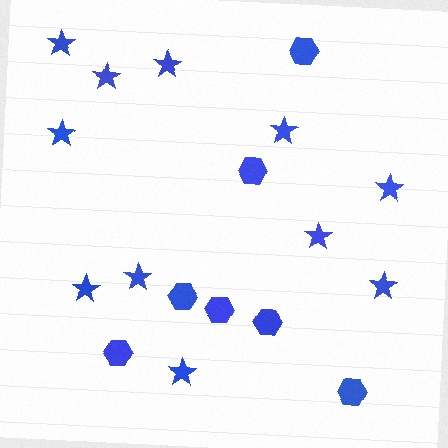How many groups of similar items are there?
There are 2 groups: one group of stars (11) and one group of hexagons (7).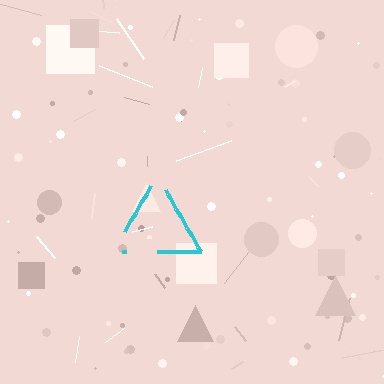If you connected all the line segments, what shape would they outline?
They would outline a triangle.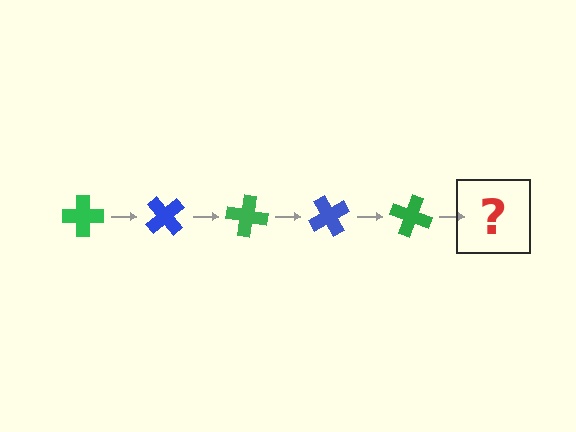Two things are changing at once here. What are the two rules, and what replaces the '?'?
The two rules are that it rotates 50 degrees each step and the color cycles through green and blue. The '?' should be a blue cross, rotated 250 degrees from the start.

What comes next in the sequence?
The next element should be a blue cross, rotated 250 degrees from the start.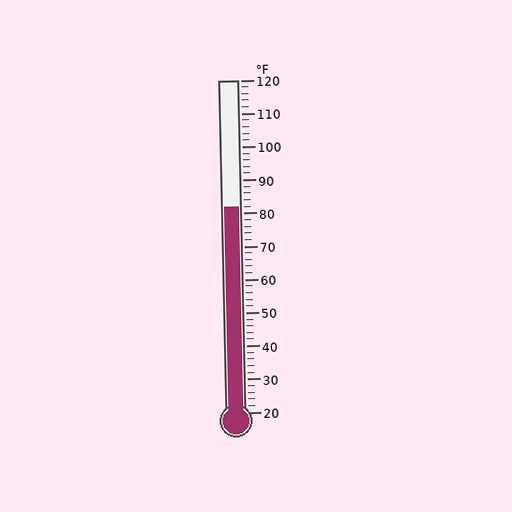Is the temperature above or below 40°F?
The temperature is above 40°F.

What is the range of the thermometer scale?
The thermometer scale ranges from 20°F to 120°F.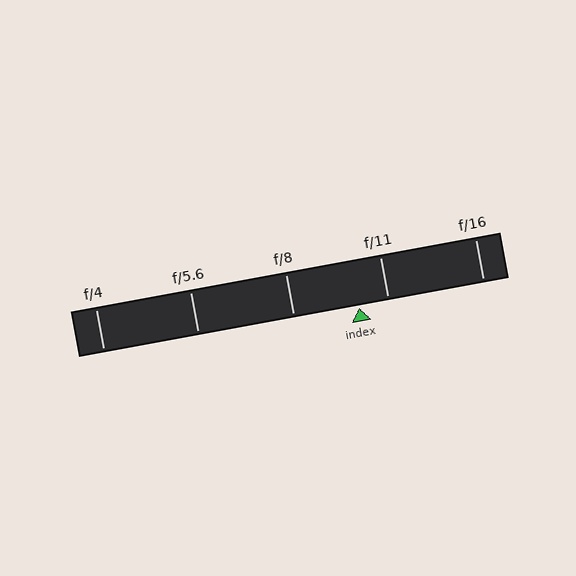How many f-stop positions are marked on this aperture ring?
There are 5 f-stop positions marked.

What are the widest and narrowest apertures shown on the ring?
The widest aperture shown is f/4 and the narrowest is f/16.